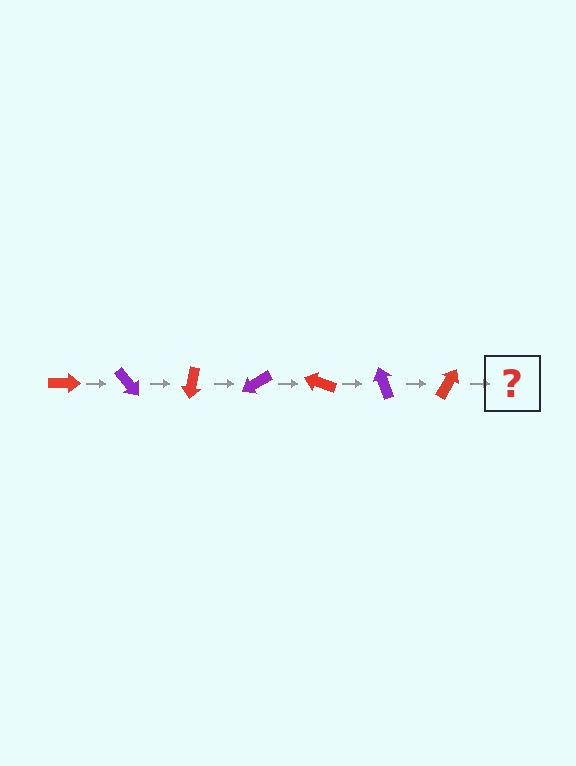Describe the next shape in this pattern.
It should be a purple arrow, rotated 350 degrees from the start.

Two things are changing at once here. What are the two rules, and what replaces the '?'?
The two rules are that it rotates 50 degrees each step and the color cycles through red and purple. The '?' should be a purple arrow, rotated 350 degrees from the start.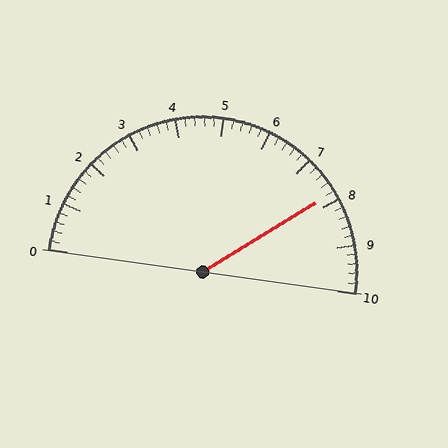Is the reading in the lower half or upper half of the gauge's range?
The reading is in the upper half of the range (0 to 10).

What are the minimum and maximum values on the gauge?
The gauge ranges from 0 to 10.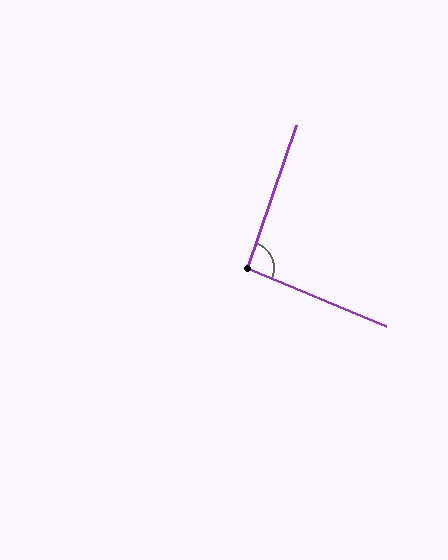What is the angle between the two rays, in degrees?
Approximately 94 degrees.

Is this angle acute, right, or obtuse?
It is approximately a right angle.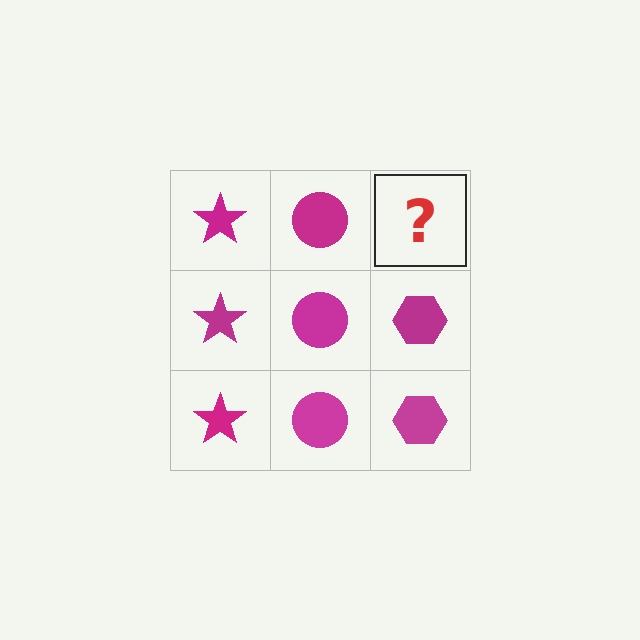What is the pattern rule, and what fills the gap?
The rule is that each column has a consistent shape. The gap should be filled with a magenta hexagon.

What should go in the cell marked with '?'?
The missing cell should contain a magenta hexagon.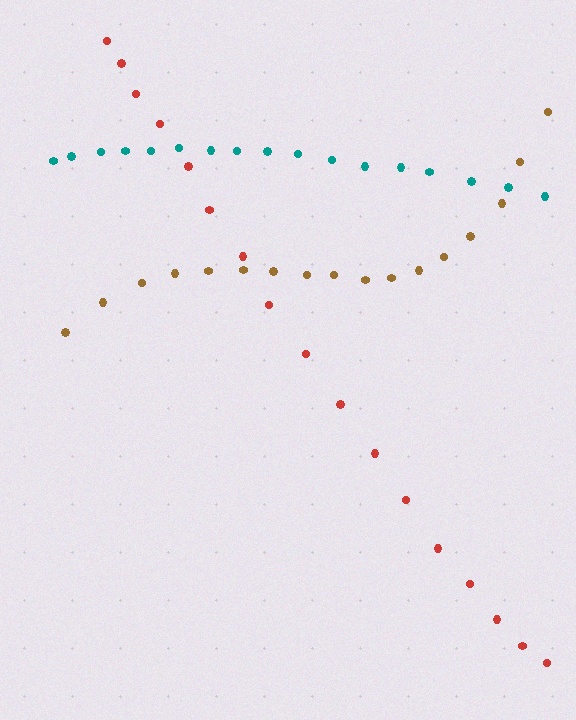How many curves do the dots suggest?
There are 3 distinct paths.